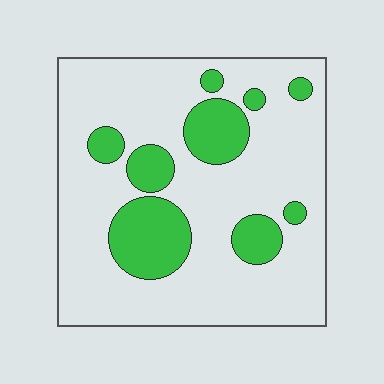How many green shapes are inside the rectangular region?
9.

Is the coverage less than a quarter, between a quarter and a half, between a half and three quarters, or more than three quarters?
Less than a quarter.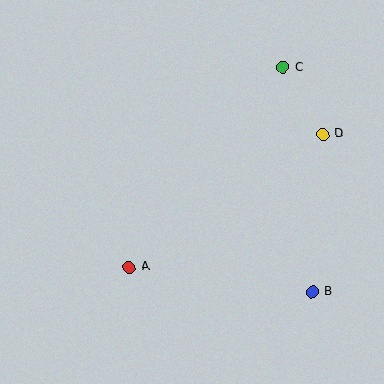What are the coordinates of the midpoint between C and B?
The midpoint between C and B is at (298, 179).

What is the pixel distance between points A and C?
The distance between A and C is 252 pixels.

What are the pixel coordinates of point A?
Point A is at (129, 267).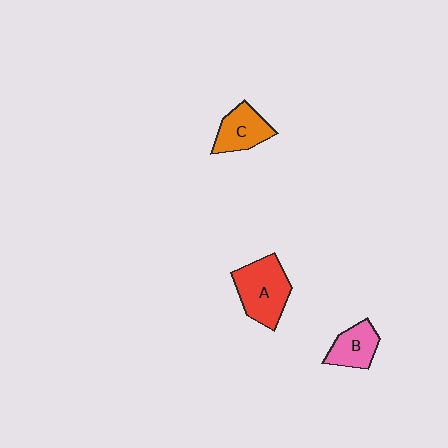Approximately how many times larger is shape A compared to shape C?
Approximately 1.4 times.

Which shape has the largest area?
Shape A (red).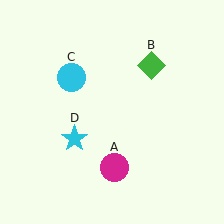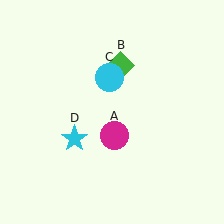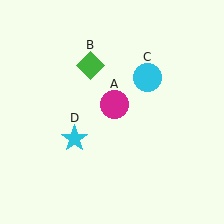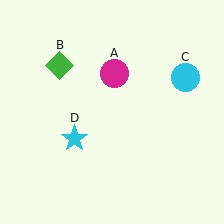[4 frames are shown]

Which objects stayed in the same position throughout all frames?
Cyan star (object D) remained stationary.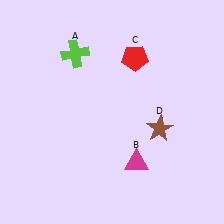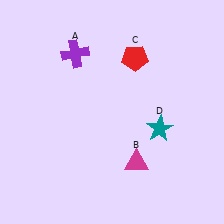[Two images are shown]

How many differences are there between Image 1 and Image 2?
There are 2 differences between the two images.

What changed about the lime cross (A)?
In Image 1, A is lime. In Image 2, it changed to purple.